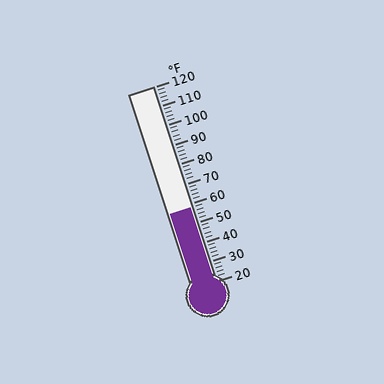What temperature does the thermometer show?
The thermometer shows approximately 58°F.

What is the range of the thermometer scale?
The thermometer scale ranges from 20°F to 120°F.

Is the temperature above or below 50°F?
The temperature is above 50°F.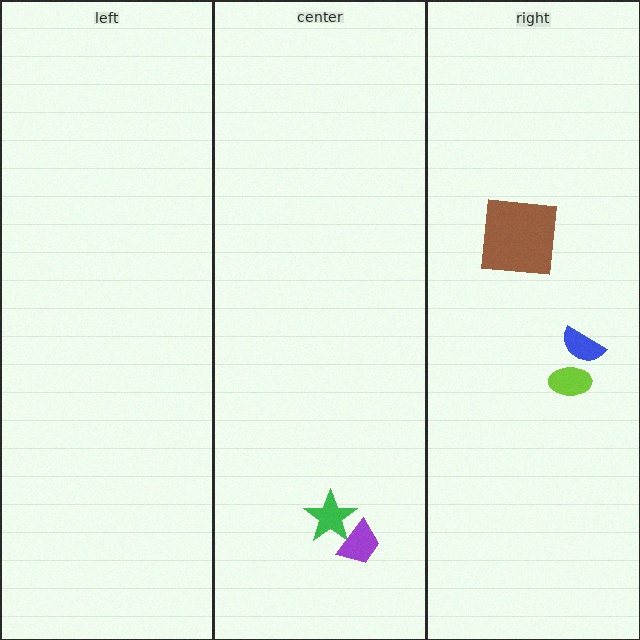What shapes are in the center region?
The green star, the purple trapezoid.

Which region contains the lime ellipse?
The right region.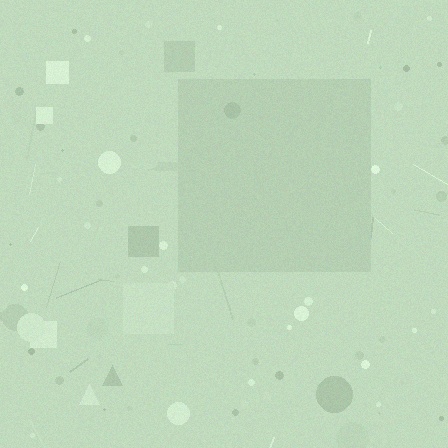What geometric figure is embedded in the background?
A square is embedded in the background.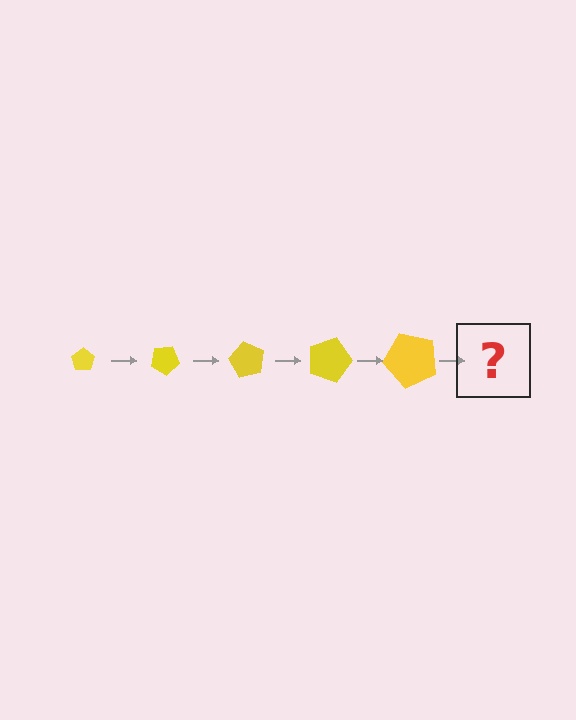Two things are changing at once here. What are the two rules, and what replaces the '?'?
The two rules are that the pentagon grows larger each step and it rotates 30 degrees each step. The '?' should be a pentagon, larger than the previous one and rotated 150 degrees from the start.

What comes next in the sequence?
The next element should be a pentagon, larger than the previous one and rotated 150 degrees from the start.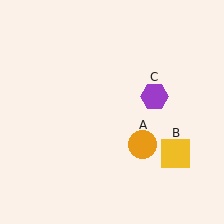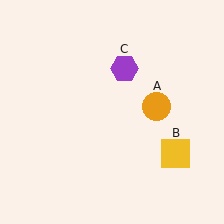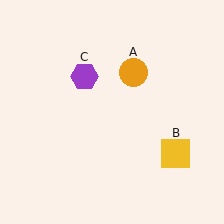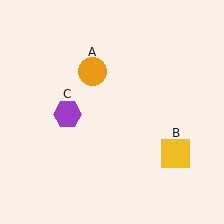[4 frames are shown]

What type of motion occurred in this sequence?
The orange circle (object A), purple hexagon (object C) rotated counterclockwise around the center of the scene.